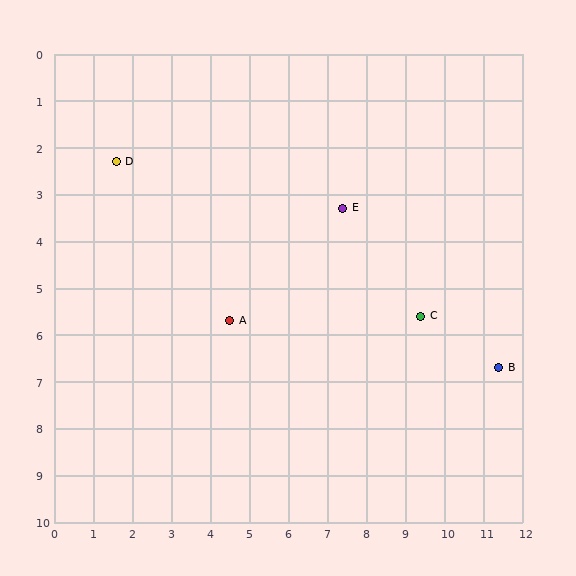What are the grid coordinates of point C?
Point C is at approximately (9.4, 5.6).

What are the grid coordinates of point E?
Point E is at approximately (7.4, 3.3).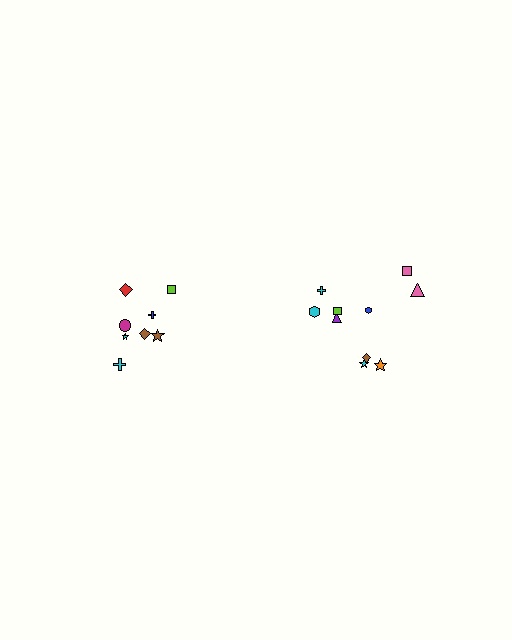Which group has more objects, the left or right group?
The right group.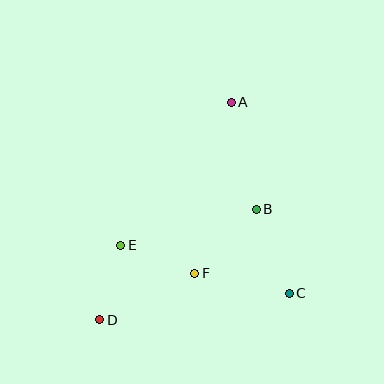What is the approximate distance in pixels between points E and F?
The distance between E and F is approximately 79 pixels.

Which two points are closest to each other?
Points D and E are closest to each other.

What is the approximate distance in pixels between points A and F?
The distance between A and F is approximately 175 pixels.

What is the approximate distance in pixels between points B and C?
The distance between B and C is approximately 90 pixels.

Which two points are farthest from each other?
Points A and D are farthest from each other.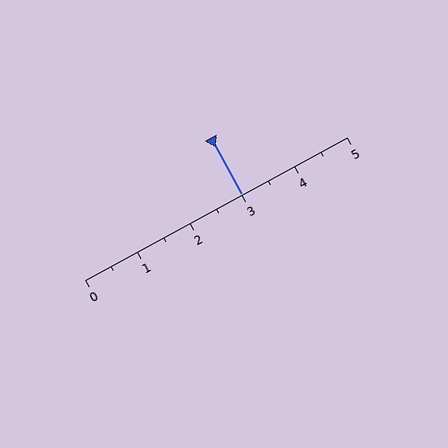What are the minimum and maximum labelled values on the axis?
The axis runs from 0 to 5.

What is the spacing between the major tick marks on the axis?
The major ticks are spaced 1 apart.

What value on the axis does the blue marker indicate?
The marker indicates approximately 3.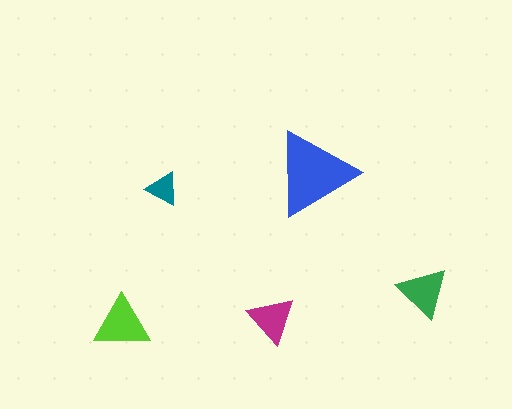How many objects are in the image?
There are 5 objects in the image.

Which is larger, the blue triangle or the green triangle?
The blue one.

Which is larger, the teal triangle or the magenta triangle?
The magenta one.